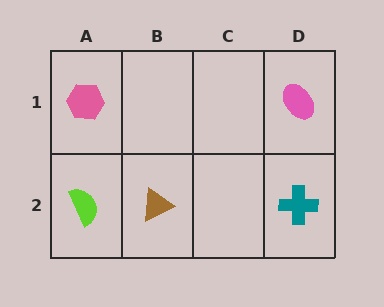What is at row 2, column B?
A brown triangle.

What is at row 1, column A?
A pink hexagon.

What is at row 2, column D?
A teal cross.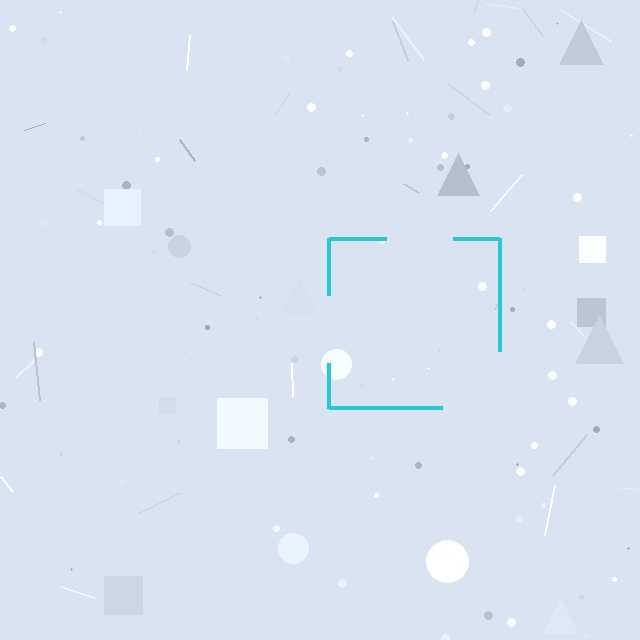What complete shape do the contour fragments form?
The contour fragments form a square.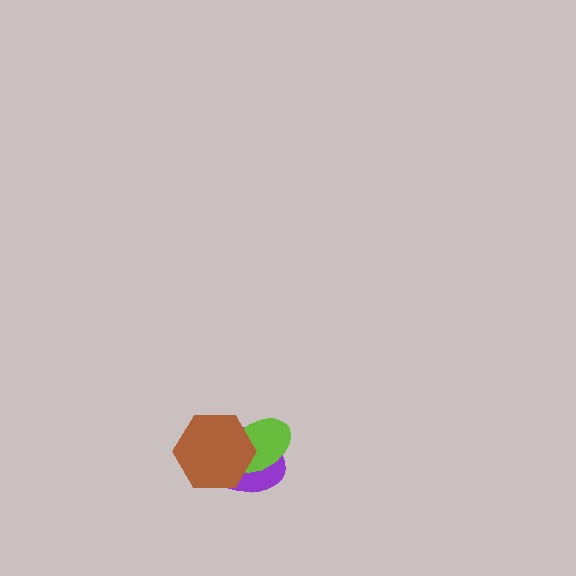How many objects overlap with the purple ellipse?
2 objects overlap with the purple ellipse.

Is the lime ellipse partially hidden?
Yes, it is partially covered by another shape.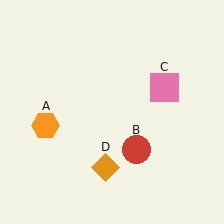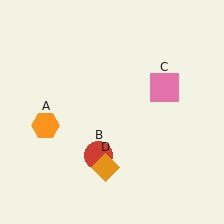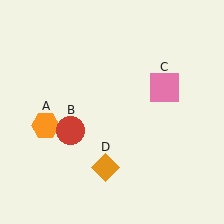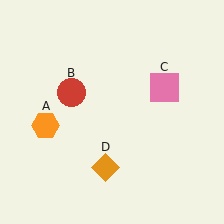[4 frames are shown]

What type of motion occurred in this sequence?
The red circle (object B) rotated clockwise around the center of the scene.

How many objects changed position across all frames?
1 object changed position: red circle (object B).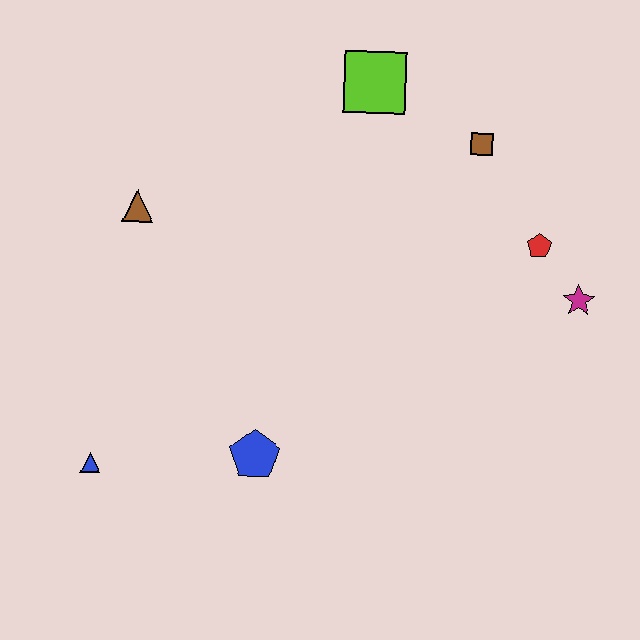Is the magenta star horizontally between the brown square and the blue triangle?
No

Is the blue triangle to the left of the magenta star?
Yes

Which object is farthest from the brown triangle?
The magenta star is farthest from the brown triangle.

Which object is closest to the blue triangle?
The blue pentagon is closest to the blue triangle.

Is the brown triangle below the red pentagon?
No